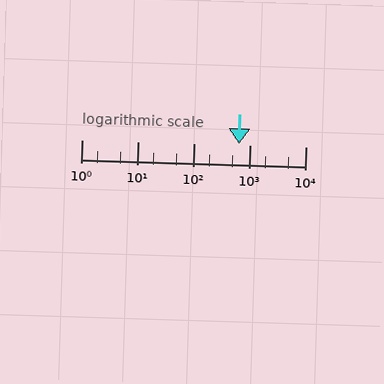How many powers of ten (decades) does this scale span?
The scale spans 4 decades, from 1 to 10000.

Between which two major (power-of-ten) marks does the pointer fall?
The pointer is between 100 and 1000.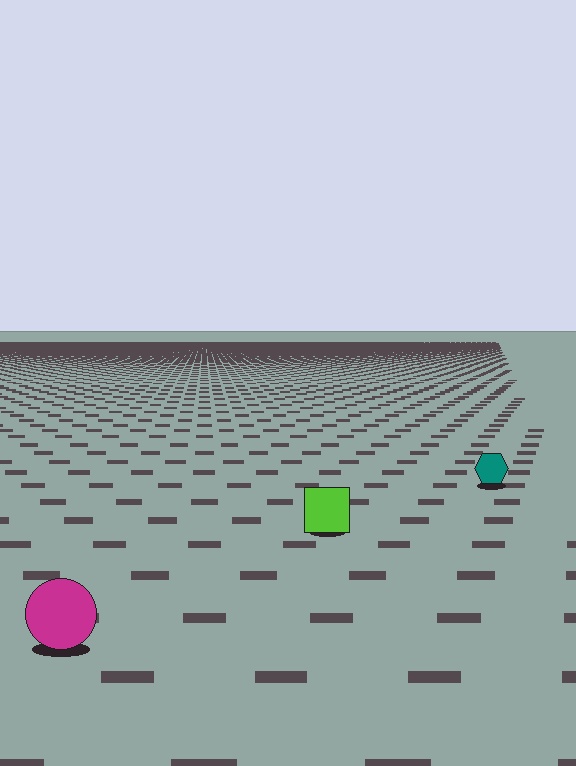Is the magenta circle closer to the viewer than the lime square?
Yes. The magenta circle is closer — you can tell from the texture gradient: the ground texture is coarser near it.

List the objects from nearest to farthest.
From nearest to farthest: the magenta circle, the lime square, the teal hexagon.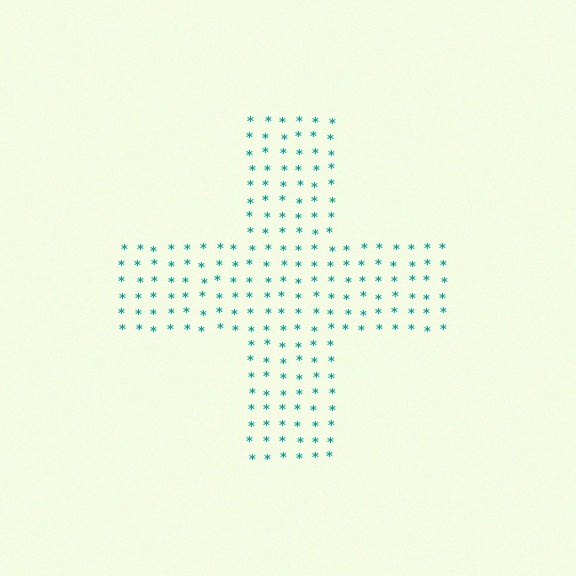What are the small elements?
The small elements are asterisks.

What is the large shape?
The large shape is a cross.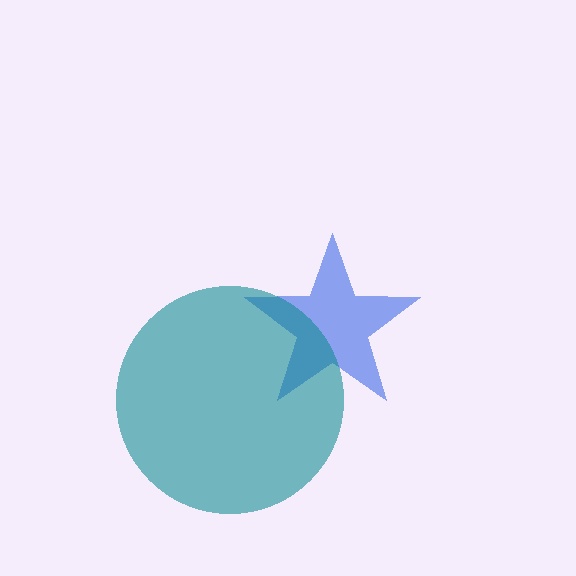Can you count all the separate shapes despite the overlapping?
Yes, there are 2 separate shapes.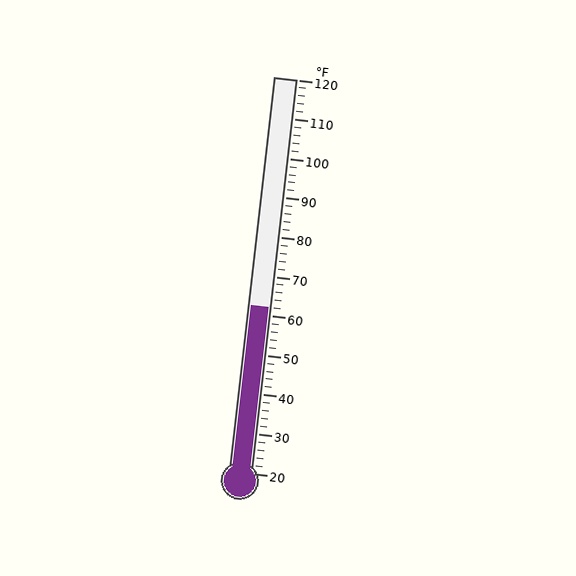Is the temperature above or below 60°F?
The temperature is above 60°F.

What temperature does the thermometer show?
The thermometer shows approximately 62°F.